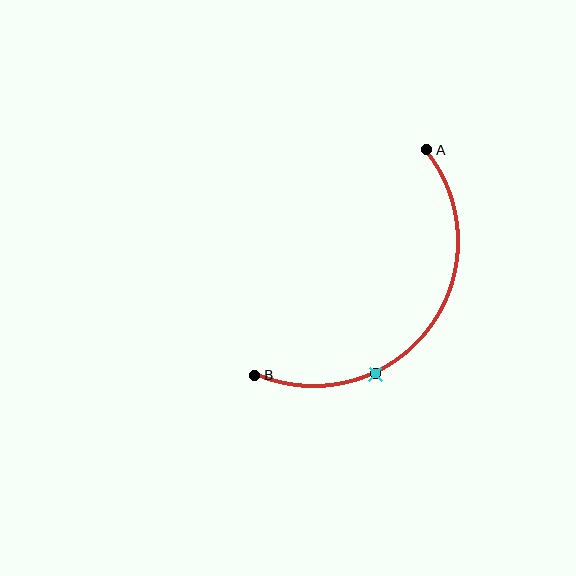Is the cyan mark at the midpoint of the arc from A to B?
No. The cyan mark lies on the arc but is closer to endpoint B. The arc midpoint would be at the point on the curve equidistant along the arc from both A and B.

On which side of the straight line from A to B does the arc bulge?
The arc bulges below and to the right of the straight line connecting A and B.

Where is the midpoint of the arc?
The arc midpoint is the point on the curve farthest from the straight line joining A and B. It sits below and to the right of that line.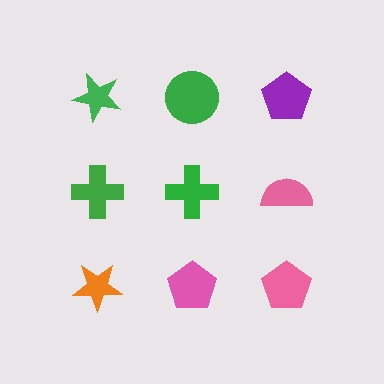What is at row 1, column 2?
A green circle.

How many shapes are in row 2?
3 shapes.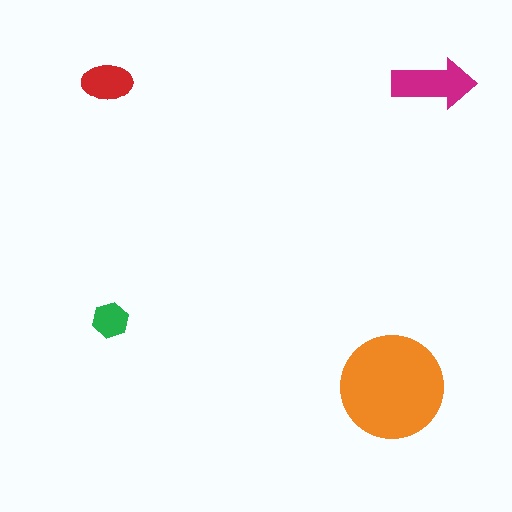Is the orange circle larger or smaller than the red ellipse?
Larger.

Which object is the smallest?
The green hexagon.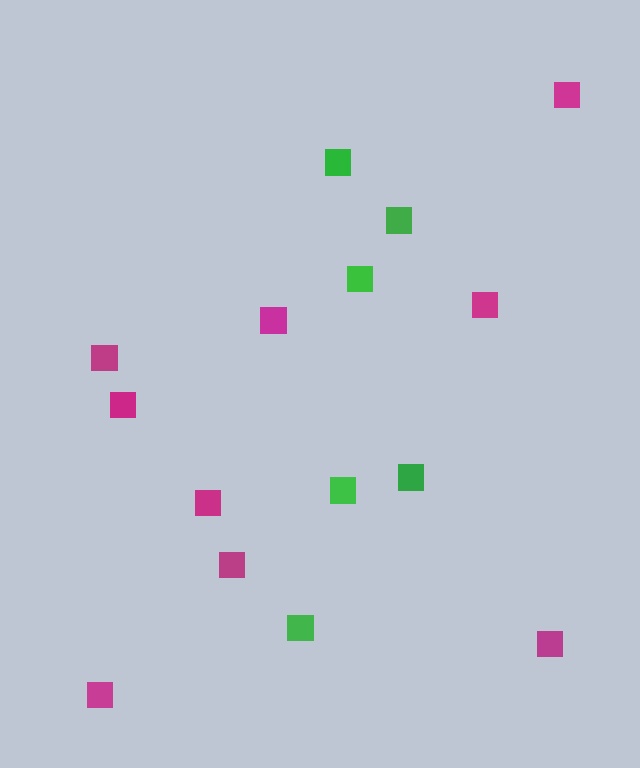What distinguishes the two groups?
There are 2 groups: one group of magenta squares (9) and one group of green squares (6).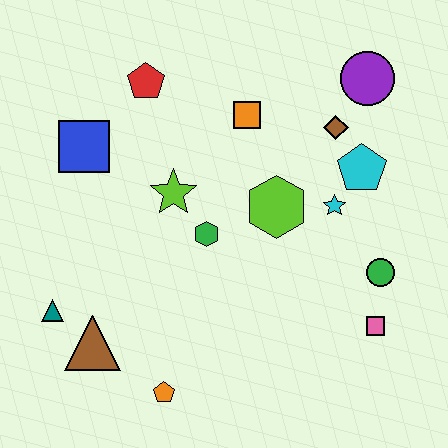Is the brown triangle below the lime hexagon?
Yes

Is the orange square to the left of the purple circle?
Yes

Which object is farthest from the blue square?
The pink square is farthest from the blue square.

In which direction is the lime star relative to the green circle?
The lime star is to the left of the green circle.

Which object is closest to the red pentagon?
The blue square is closest to the red pentagon.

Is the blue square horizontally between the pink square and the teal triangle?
Yes